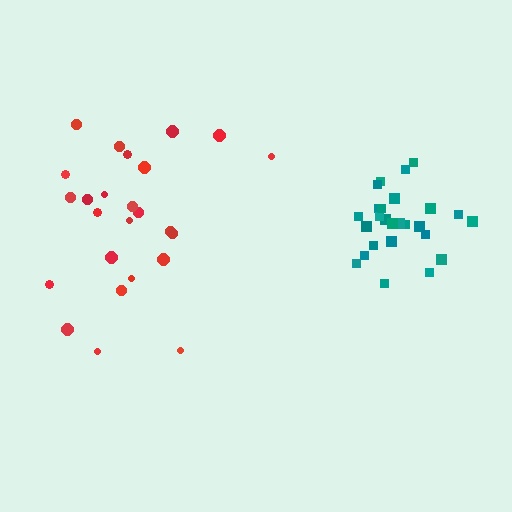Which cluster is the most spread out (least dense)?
Red.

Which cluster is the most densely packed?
Teal.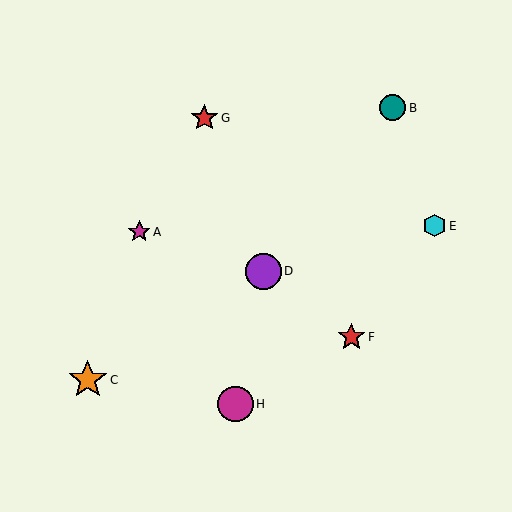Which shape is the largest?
The orange star (labeled C) is the largest.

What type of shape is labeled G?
Shape G is a red star.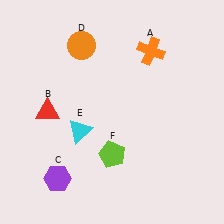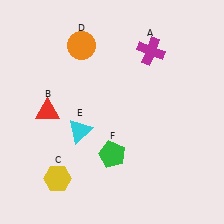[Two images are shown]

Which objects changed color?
A changed from orange to magenta. C changed from purple to yellow. F changed from lime to green.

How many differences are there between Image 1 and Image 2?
There are 3 differences between the two images.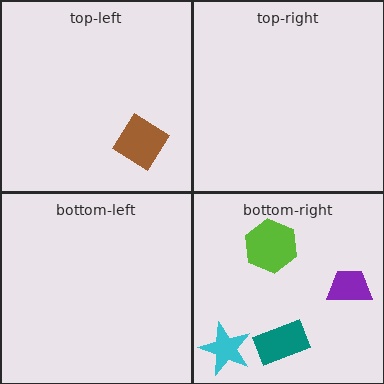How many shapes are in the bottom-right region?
4.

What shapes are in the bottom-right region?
The lime hexagon, the teal rectangle, the purple trapezoid, the cyan star.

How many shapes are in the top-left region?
1.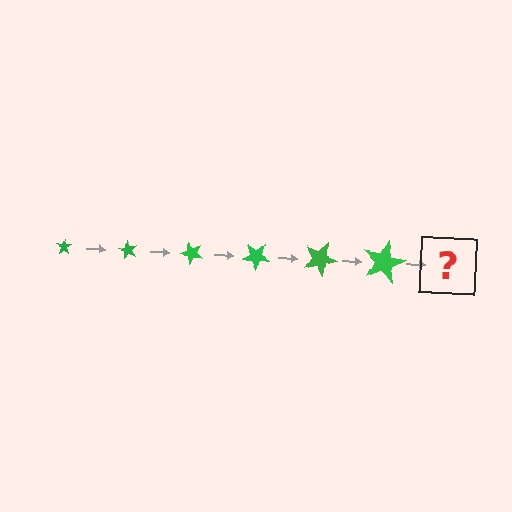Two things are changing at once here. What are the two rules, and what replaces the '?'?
The two rules are that the star grows larger each step and it rotates 60 degrees each step. The '?' should be a star, larger than the previous one and rotated 360 degrees from the start.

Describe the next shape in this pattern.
It should be a star, larger than the previous one and rotated 360 degrees from the start.